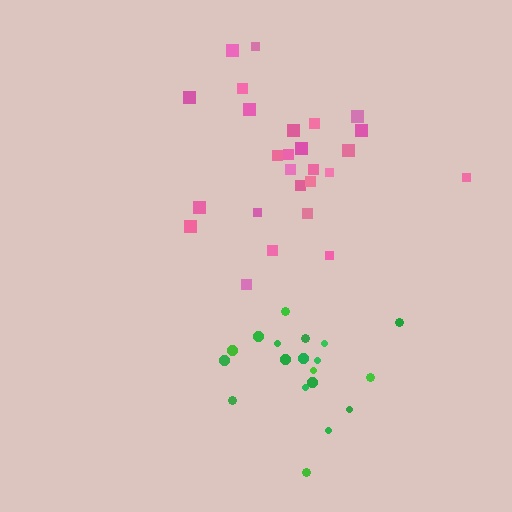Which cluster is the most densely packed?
Green.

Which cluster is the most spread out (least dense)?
Pink.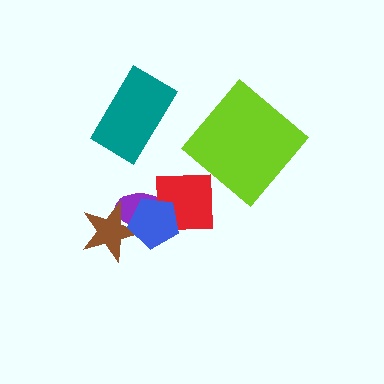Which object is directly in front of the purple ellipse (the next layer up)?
The brown star is directly in front of the purple ellipse.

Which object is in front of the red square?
The blue pentagon is in front of the red square.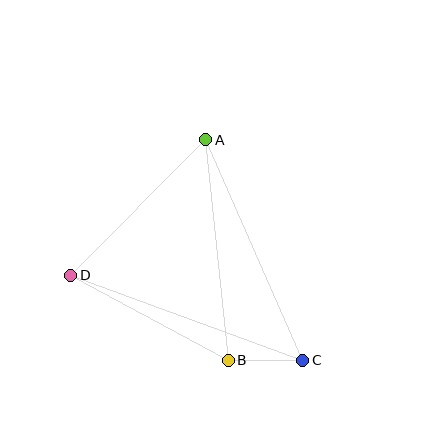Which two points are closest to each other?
Points B and C are closest to each other.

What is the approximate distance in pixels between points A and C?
The distance between A and C is approximately 241 pixels.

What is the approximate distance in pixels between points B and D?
The distance between B and D is approximately 179 pixels.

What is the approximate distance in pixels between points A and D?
The distance between A and D is approximately 191 pixels.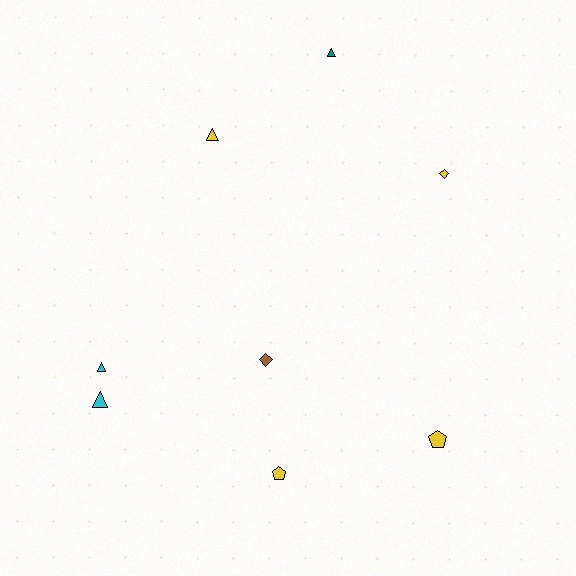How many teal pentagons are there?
There are no teal pentagons.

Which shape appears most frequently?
Triangle, with 4 objects.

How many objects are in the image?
There are 8 objects.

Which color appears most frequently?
Yellow, with 4 objects.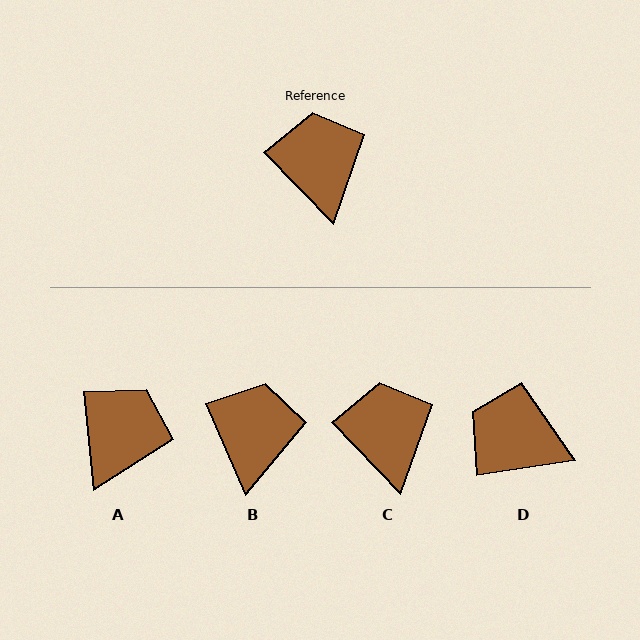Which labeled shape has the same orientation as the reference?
C.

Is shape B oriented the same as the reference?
No, it is off by about 21 degrees.